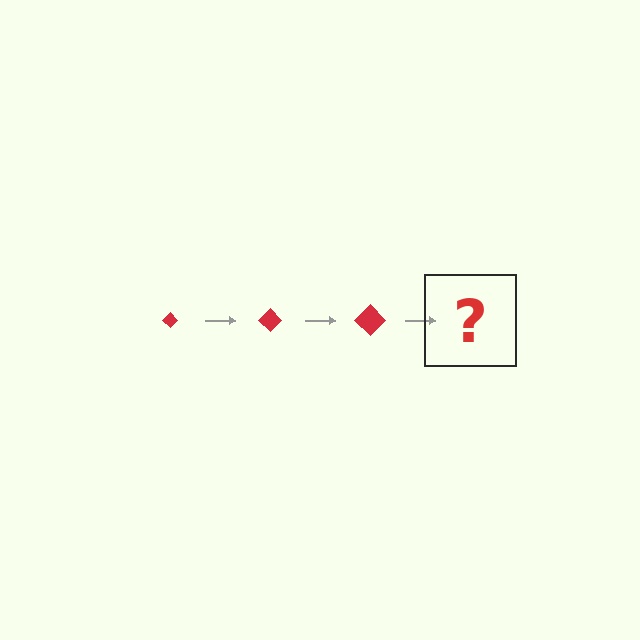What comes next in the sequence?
The next element should be a red diamond, larger than the previous one.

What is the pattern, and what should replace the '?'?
The pattern is that the diamond gets progressively larger each step. The '?' should be a red diamond, larger than the previous one.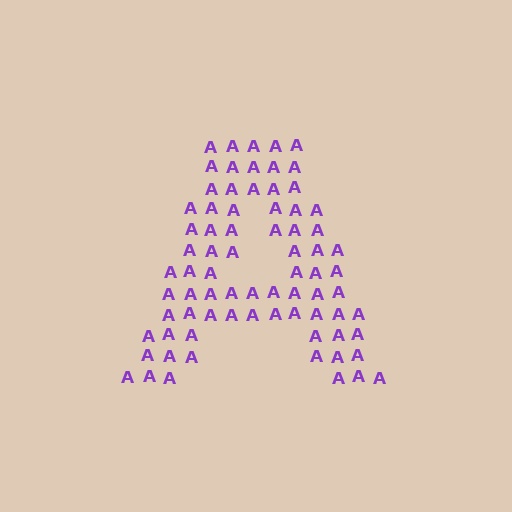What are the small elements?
The small elements are letter A's.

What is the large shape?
The large shape is the letter A.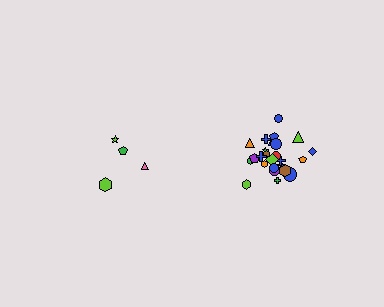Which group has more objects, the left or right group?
The right group.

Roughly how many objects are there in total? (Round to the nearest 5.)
Roughly 30 objects in total.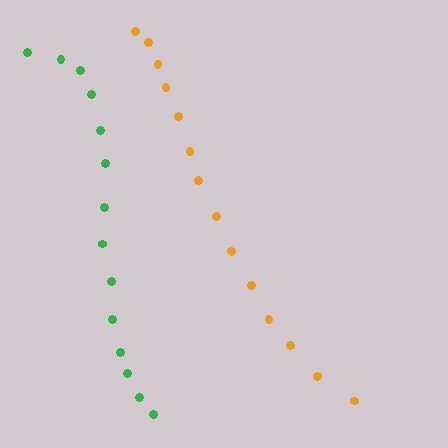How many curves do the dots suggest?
There are 2 distinct paths.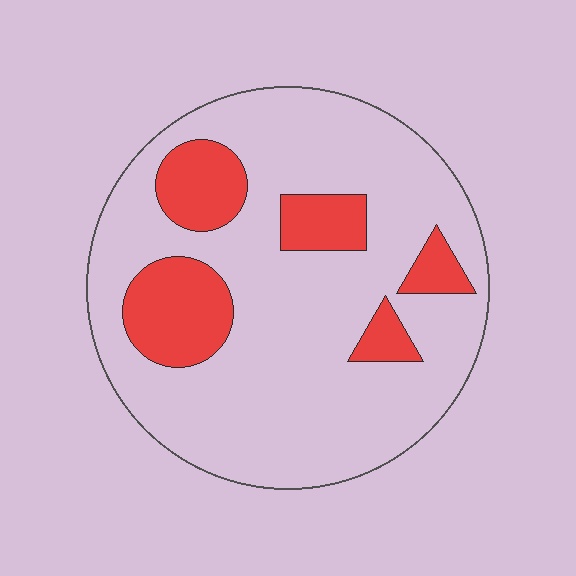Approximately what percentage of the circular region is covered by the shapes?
Approximately 20%.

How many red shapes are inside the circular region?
5.